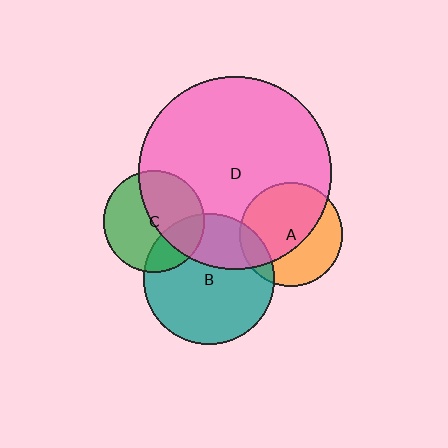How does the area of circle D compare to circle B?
Approximately 2.2 times.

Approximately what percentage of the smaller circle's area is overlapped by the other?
Approximately 25%.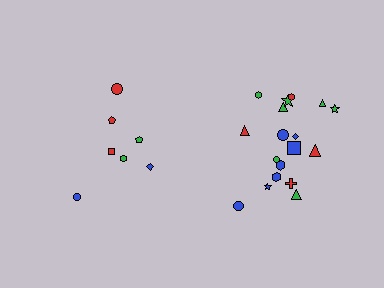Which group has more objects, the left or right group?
The right group.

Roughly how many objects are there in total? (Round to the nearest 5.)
Roughly 25 objects in total.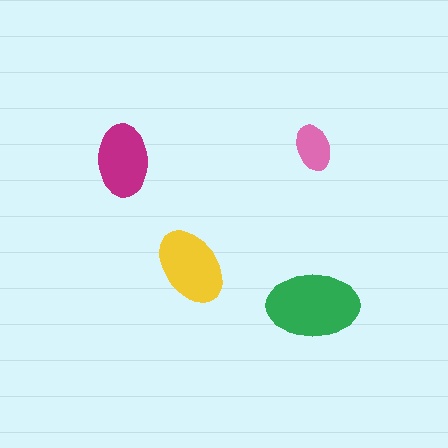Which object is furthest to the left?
The magenta ellipse is leftmost.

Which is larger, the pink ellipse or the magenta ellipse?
The magenta one.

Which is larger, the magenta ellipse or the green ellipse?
The green one.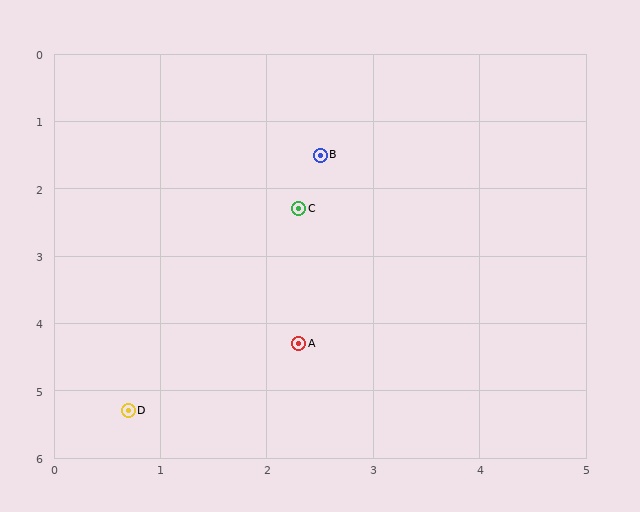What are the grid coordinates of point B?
Point B is at approximately (2.5, 1.5).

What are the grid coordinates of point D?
Point D is at approximately (0.7, 5.3).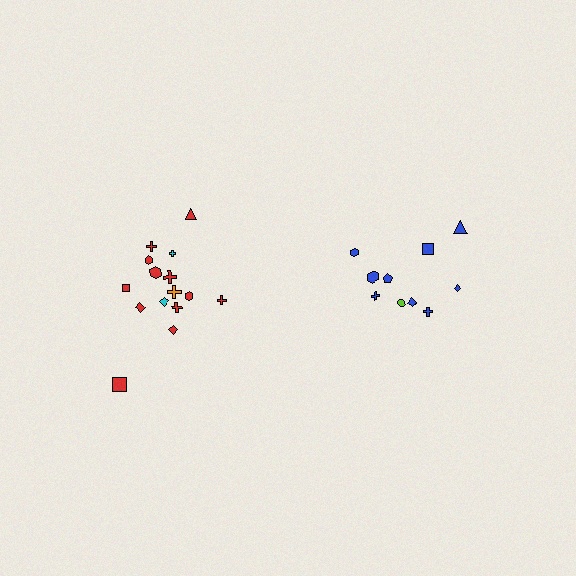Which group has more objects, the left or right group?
The left group.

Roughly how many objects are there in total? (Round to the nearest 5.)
Roughly 25 objects in total.